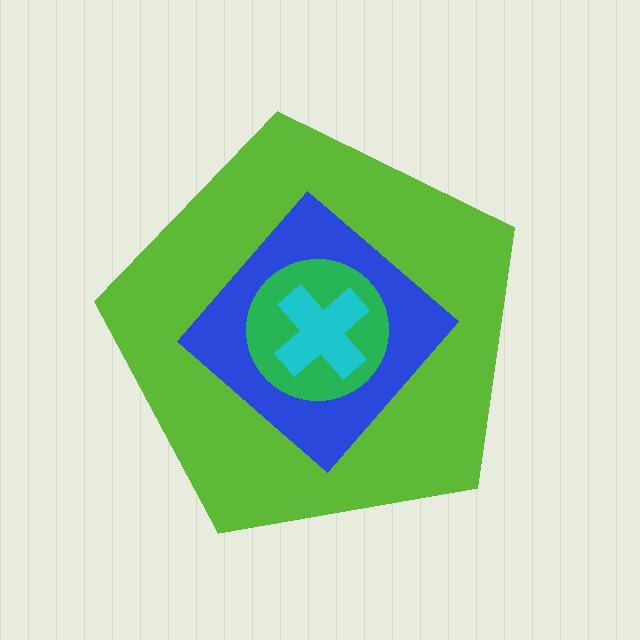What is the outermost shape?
The lime pentagon.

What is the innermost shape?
The cyan cross.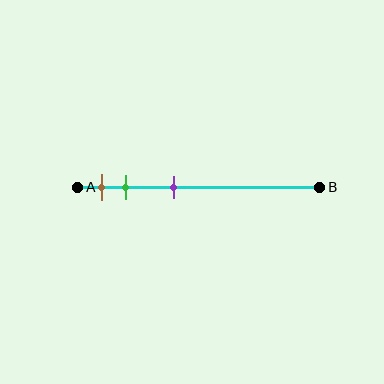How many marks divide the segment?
There are 3 marks dividing the segment.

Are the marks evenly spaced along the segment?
No, the marks are not evenly spaced.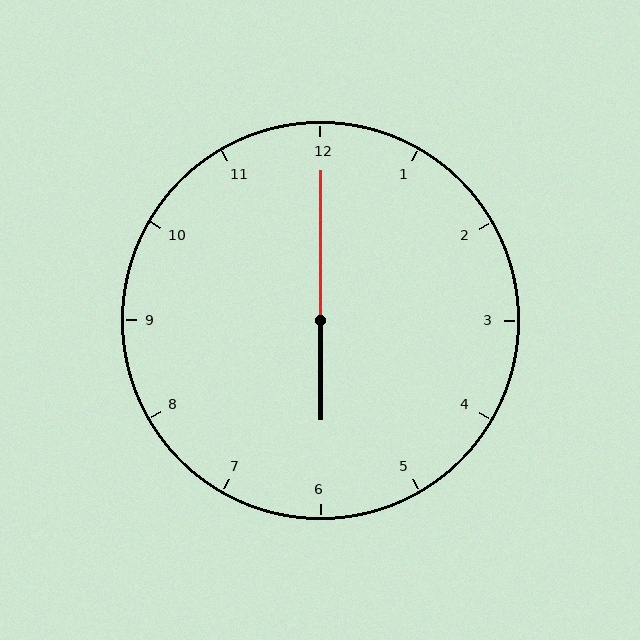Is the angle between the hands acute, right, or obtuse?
It is obtuse.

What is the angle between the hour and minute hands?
Approximately 180 degrees.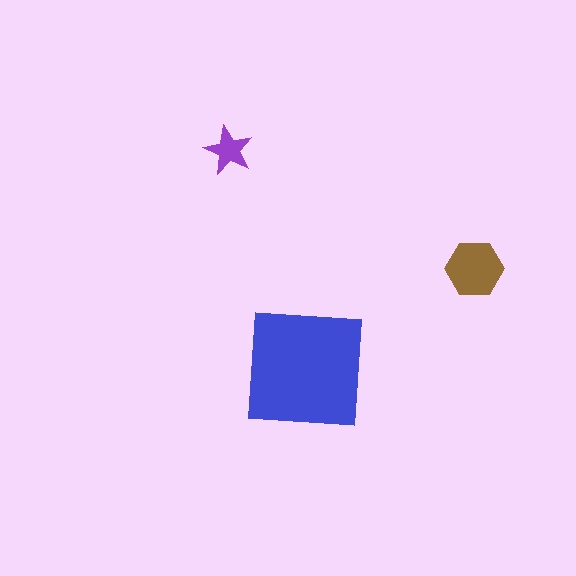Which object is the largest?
The blue square.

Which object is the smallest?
The purple star.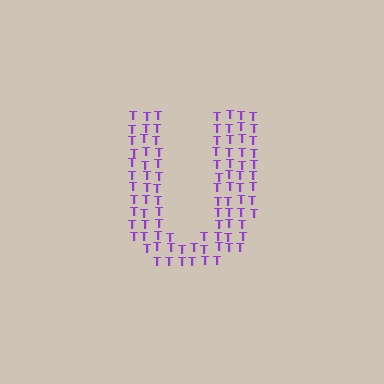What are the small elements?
The small elements are letter T's.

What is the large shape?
The large shape is the letter U.